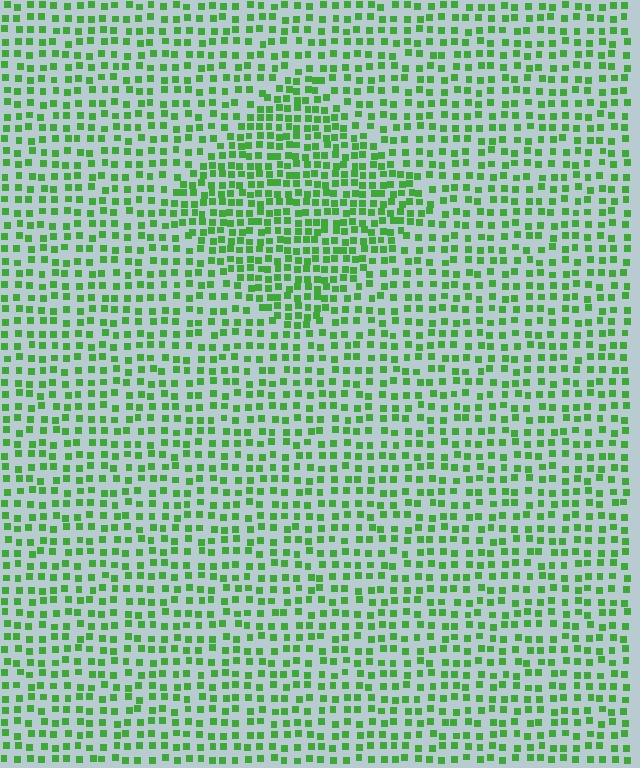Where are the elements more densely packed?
The elements are more densely packed inside the diamond boundary.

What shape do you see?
I see a diamond.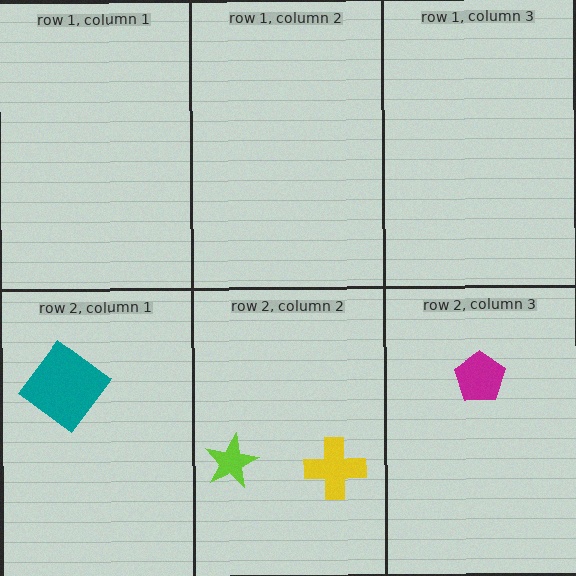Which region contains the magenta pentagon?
The row 2, column 3 region.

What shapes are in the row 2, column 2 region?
The yellow cross, the lime star.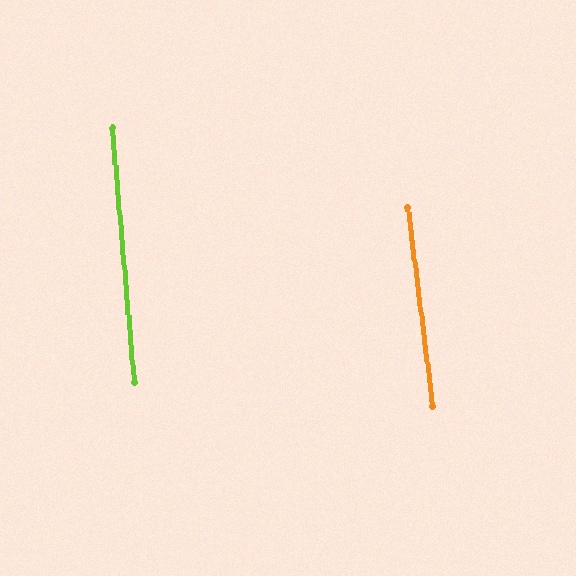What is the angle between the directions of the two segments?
Approximately 2 degrees.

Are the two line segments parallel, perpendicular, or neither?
Parallel — their directions differ by only 1.9°.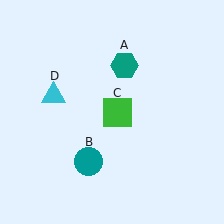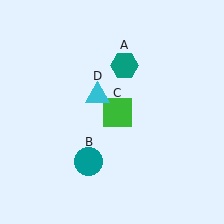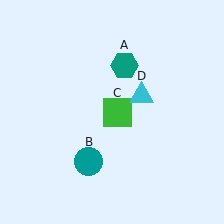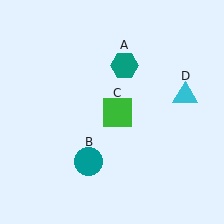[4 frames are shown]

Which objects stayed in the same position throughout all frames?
Teal hexagon (object A) and teal circle (object B) and green square (object C) remained stationary.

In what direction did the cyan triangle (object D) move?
The cyan triangle (object D) moved right.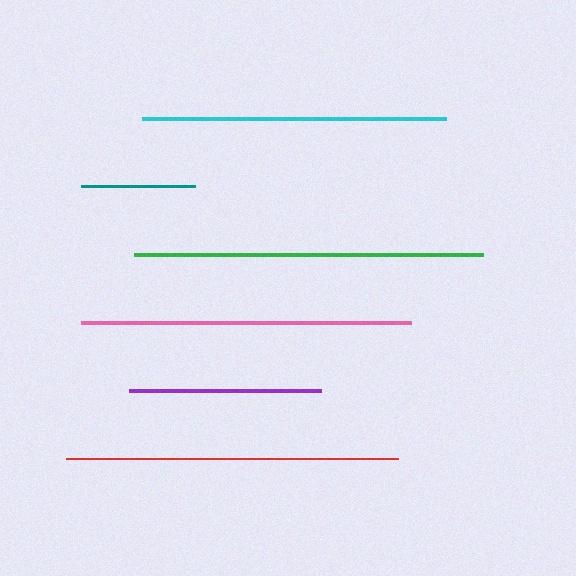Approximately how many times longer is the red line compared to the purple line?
The red line is approximately 1.7 times the length of the purple line.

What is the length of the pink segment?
The pink segment is approximately 330 pixels long.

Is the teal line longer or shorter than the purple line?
The purple line is longer than the teal line.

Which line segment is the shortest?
The teal line is the shortest at approximately 114 pixels.